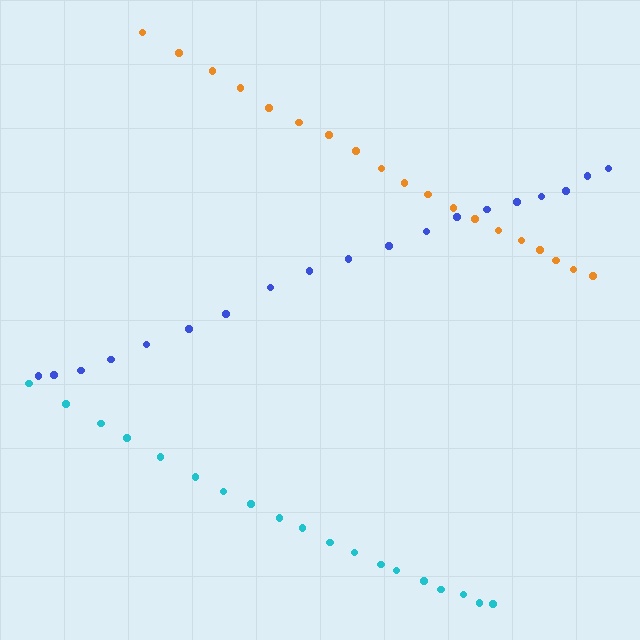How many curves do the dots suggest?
There are 3 distinct paths.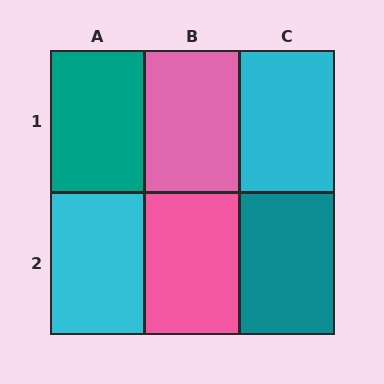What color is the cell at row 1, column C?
Cyan.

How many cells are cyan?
2 cells are cyan.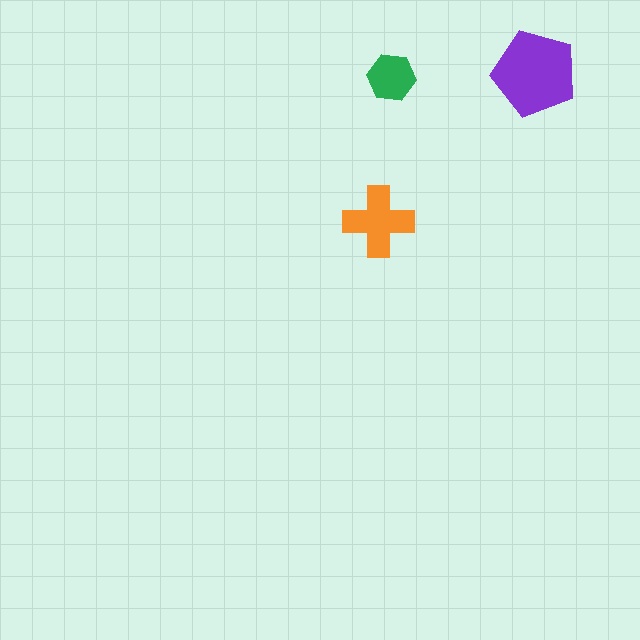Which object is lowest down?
The orange cross is bottommost.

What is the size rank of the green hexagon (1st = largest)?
3rd.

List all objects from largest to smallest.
The purple pentagon, the orange cross, the green hexagon.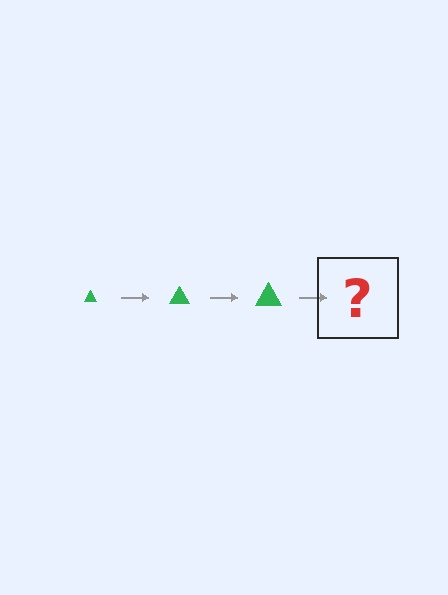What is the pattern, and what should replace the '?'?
The pattern is that the triangle gets progressively larger each step. The '?' should be a green triangle, larger than the previous one.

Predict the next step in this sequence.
The next step is a green triangle, larger than the previous one.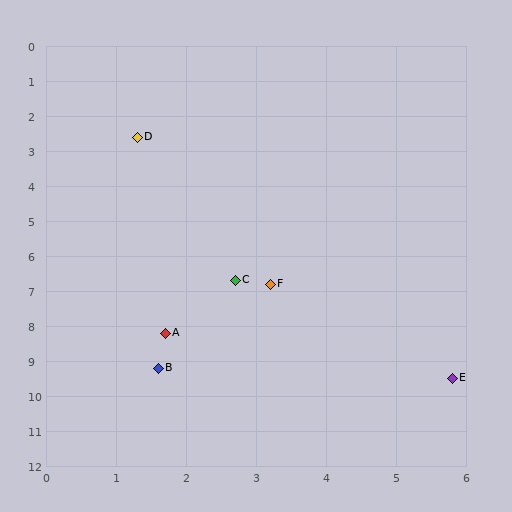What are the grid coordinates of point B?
Point B is at approximately (1.6, 9.2).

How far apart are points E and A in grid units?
Points E and A are about 4.3 grid units apart.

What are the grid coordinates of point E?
Point E is at approximately (5.8, 9.5).